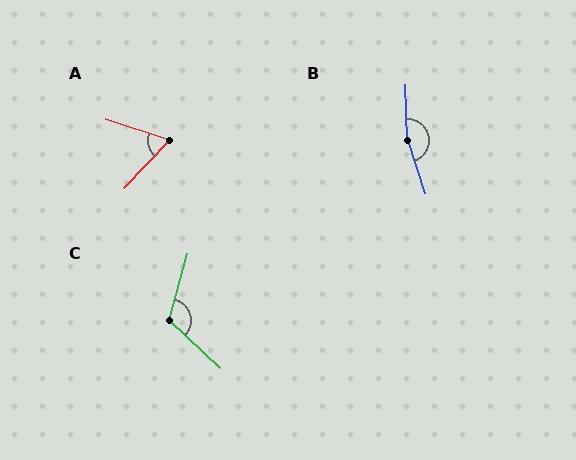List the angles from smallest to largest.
A (64°), C (117°), B (163°).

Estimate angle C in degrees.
Approximately 117 degrees.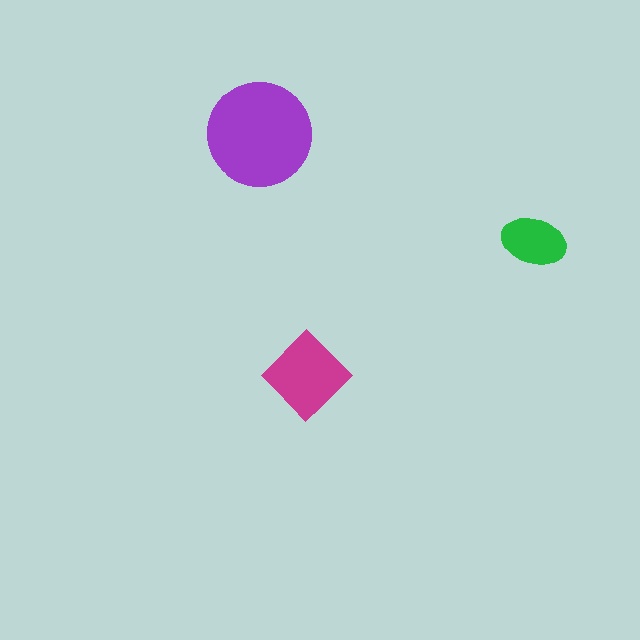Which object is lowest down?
The magenta diamond is bottommost.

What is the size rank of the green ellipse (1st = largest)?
3rd.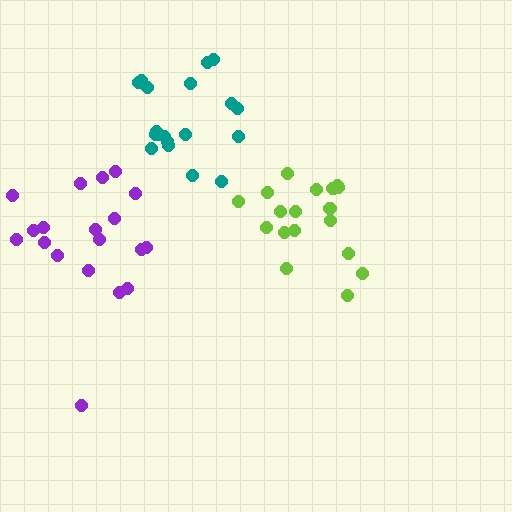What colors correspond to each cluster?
The clusters are colored: purple, lime, teal.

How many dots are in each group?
Group 1: 19 dots, Group 2: 18 dots, Group 3: 19 dots (56 total).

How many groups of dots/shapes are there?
There are 3 groups.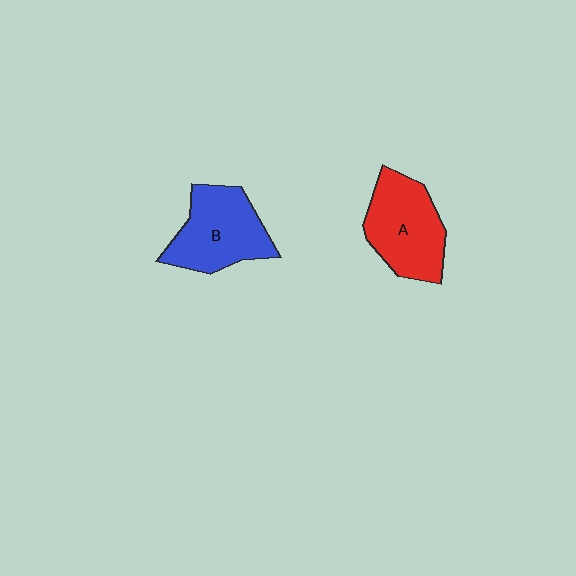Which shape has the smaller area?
Shape B (blue).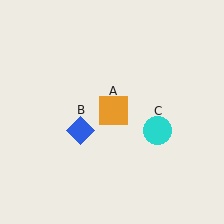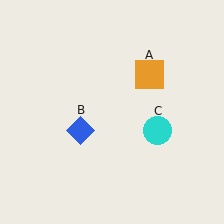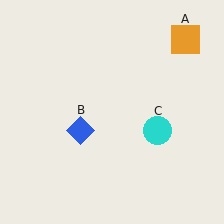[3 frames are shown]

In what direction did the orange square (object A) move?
The orange square (object A) moved up and to the right.